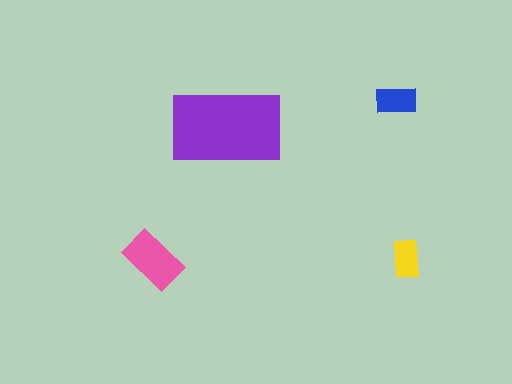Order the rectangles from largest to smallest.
the purple one, the pink one, the blue one, the yellow one.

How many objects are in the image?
There are 4 objects in the image.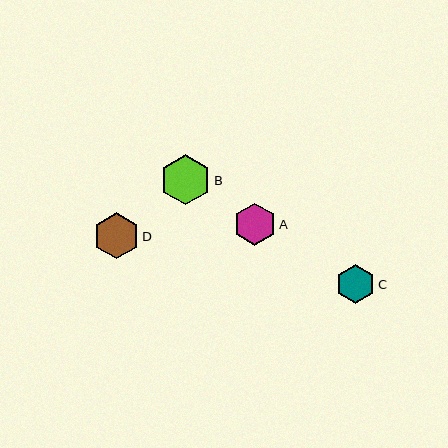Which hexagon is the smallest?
Hexagon C is the smallest with a size of approximately 39 pixels.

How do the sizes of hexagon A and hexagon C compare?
Hexagon A and hexagon C are approximately the same size.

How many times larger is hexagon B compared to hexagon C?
Hexagon B is approximately 1.3 times the size of hexagon C.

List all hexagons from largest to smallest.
From largest to smallest: B, D, A, C.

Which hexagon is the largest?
Hexagon B is the largest with a size of approximately 50 pixels.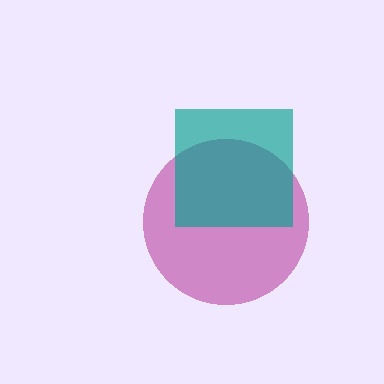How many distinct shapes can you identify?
There are 2 distinct shapes: a magenta circle, a teal square.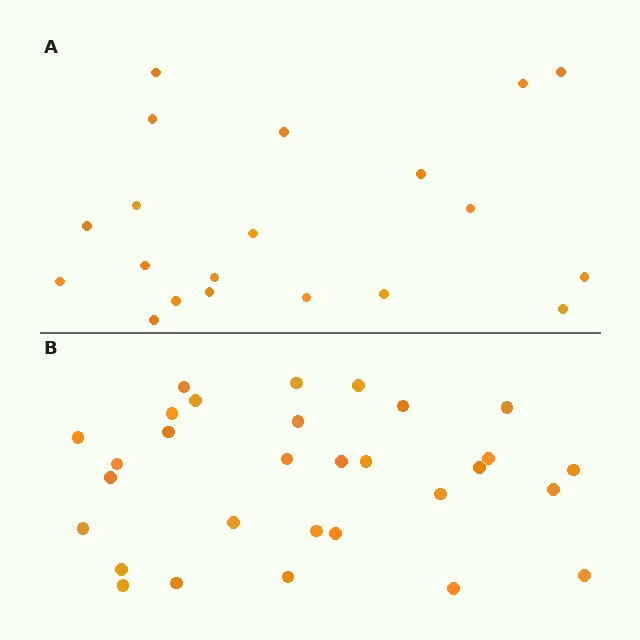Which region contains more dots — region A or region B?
Region B (the bottom region) has more dots.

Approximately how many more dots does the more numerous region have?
Region B has roughly 10 or so more dots than region A.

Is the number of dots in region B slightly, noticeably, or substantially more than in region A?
Region B has substantially more. The ratio is roughly 1.5 to 1.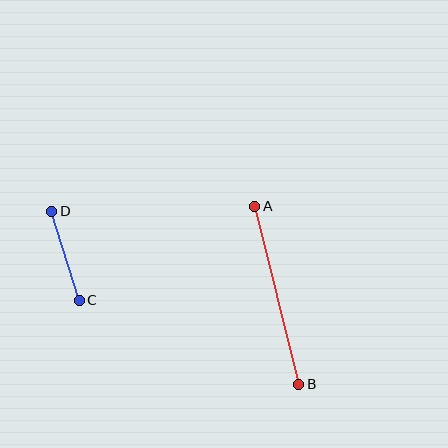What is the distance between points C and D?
The distance is approximately 93 pixels.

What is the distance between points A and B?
The distance is approximately 183 pixels.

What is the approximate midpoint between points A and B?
The midpoint is at approximately (277, 295) pixels.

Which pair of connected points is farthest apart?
Points A and B are farthest apart.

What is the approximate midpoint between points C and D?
The midpoint is at approximately (65, 256) pixels.